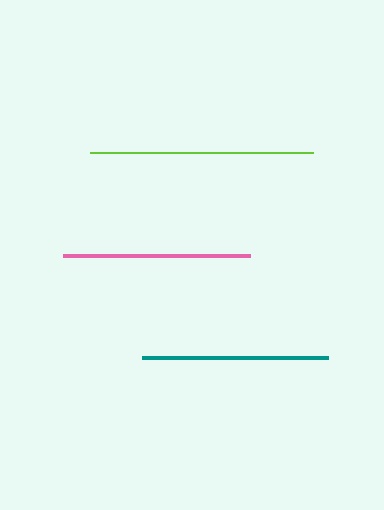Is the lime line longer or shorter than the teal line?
The lime line is longer than the teal line.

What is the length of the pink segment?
The pink segment is approximately 186 pixels long.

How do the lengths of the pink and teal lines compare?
The pink and teal lines are approximately the same length.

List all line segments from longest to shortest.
From longest to shortest: lime, pink, teal.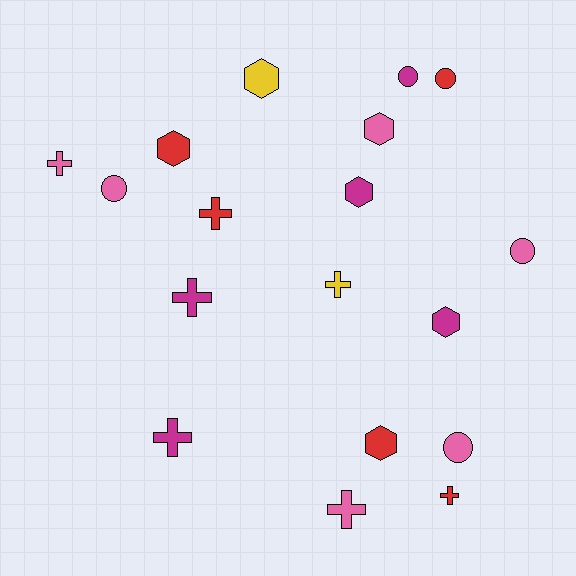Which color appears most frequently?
Pink, with 6 objects.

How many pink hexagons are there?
There is 1 pink hexagon.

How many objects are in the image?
There are 18 objects.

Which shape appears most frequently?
Cross, with 7 objects.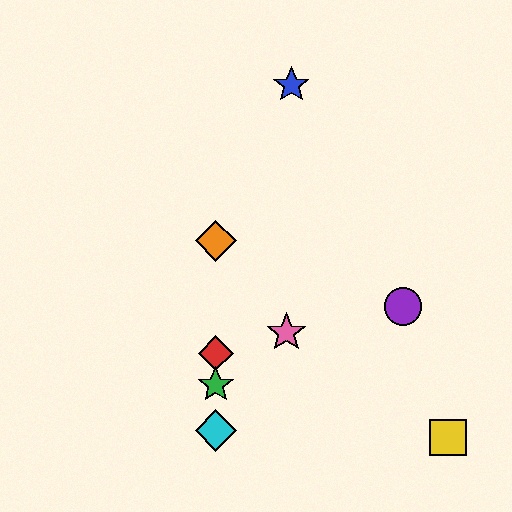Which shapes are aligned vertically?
The red diamond, the green star, the orange diamond, the cyan diamond are aligned vertically.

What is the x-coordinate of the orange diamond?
The orange diamond is at x≈216.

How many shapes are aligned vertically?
4 shapes (the red diamond, the green star, the orange diamond, the cyan diamond) are aligned vertically.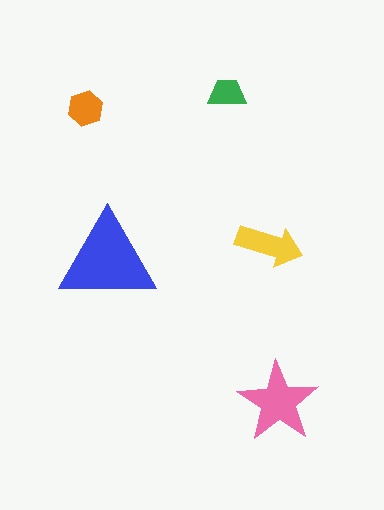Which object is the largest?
The blue triangle.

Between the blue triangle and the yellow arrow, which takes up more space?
The blue triangle.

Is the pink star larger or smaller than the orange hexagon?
Larger.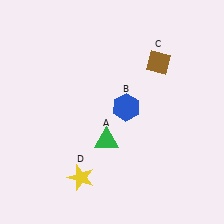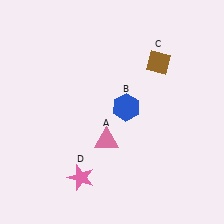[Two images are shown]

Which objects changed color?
A changed from green to pink. D changed from yellow to pink.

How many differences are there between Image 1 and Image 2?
There are 2 differences between the two images.